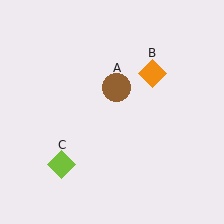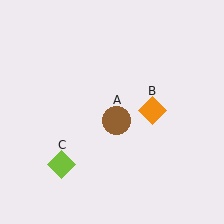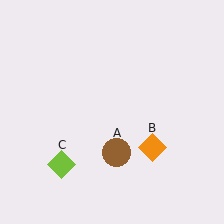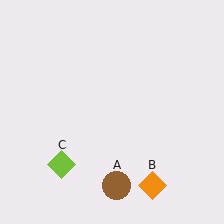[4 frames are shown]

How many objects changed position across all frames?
2 objects changed position: brown circle (object A), orange diamond (object B).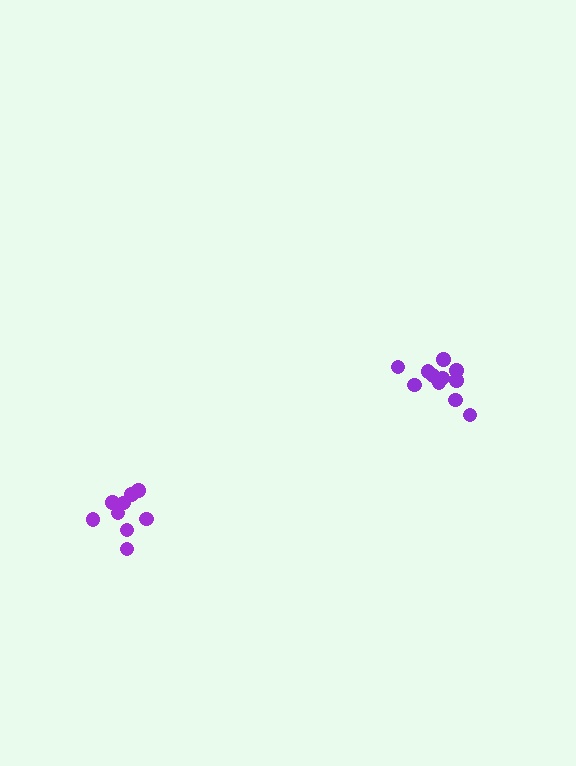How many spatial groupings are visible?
There are 2 spatial groupings.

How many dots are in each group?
Group 1: 11 dots, Group 2: 9 dots (20 total).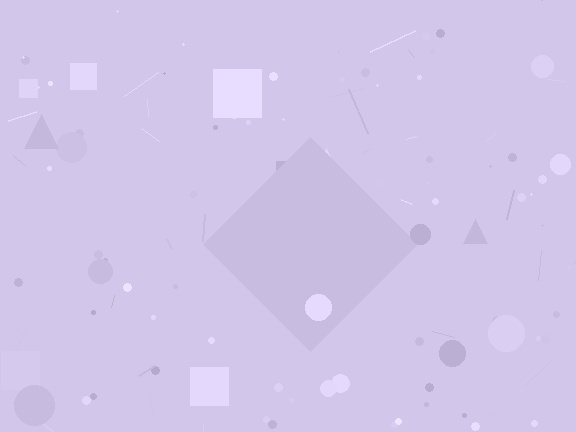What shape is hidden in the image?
A diamond is hidden in the image.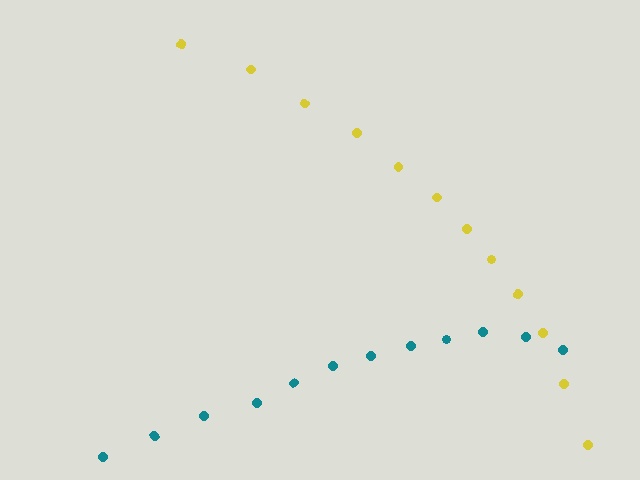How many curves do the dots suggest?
There are 2 distinct paths.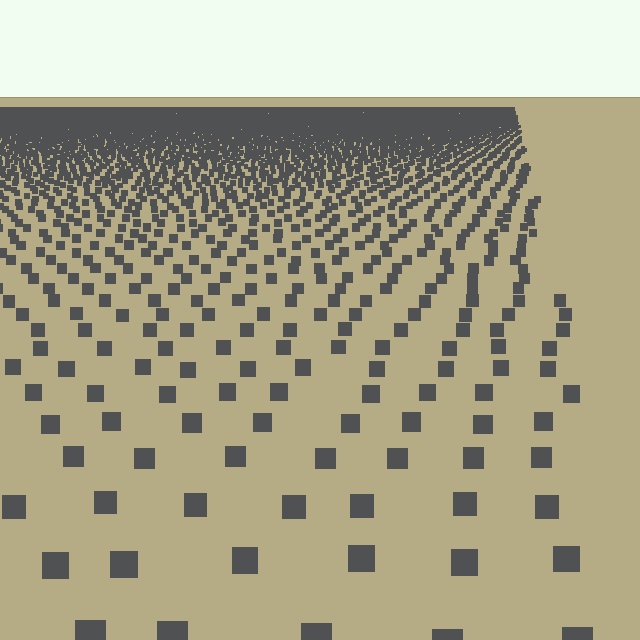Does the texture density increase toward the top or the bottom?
Density increases toward the top.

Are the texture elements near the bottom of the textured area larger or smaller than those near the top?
Larger. Near the bottom, elements are closer to the viewer and appear at a bigger on-screen size.